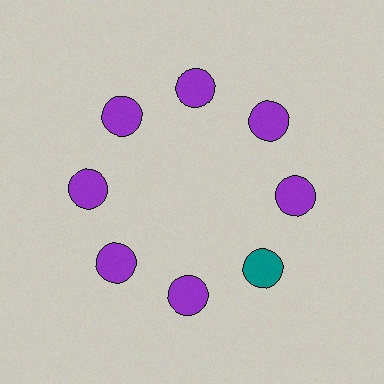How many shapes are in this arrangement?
There are 8 shapes arranged in a ring pattern.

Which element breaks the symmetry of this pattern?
The teal circle at roughly the 4 o'clock position breaks the symmetry. All other shapes are purple circles.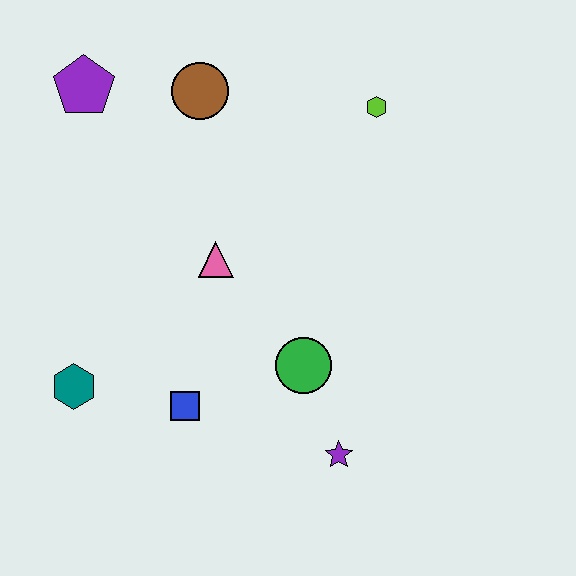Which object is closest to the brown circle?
The purple pentagon is closest to the brown circle.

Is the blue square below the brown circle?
Yes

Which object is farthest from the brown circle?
The purple star is farthest from the brown circle.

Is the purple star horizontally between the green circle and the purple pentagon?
No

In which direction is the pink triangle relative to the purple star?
The pink triangle is above the purple star.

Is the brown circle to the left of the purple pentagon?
No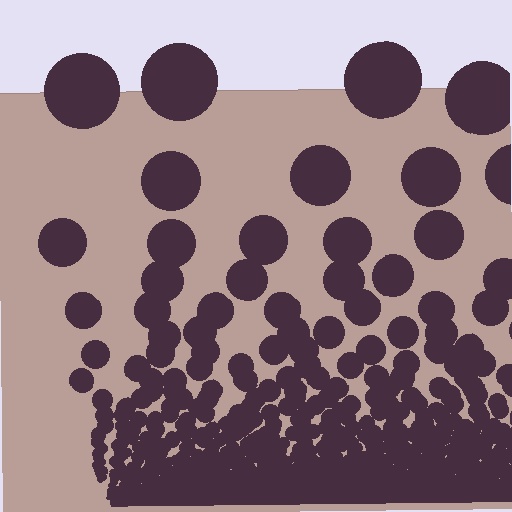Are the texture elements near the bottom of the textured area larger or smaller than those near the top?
Smaller. The gradient is inverted — elements near the bottom are smaller and denser.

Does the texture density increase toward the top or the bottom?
Density increases toward the bottom.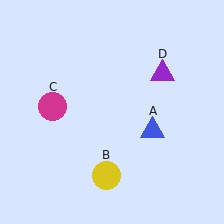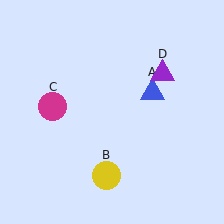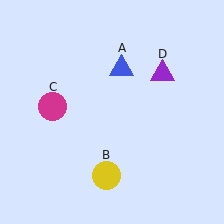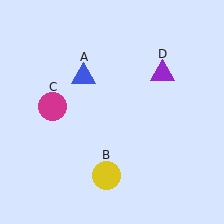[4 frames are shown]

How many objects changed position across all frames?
1 object changed position: blue triangle (object A).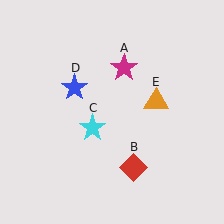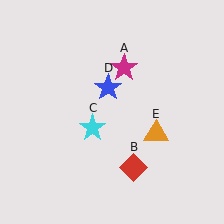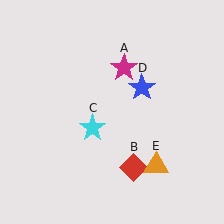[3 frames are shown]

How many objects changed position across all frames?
2 objects changed position: blue star (object D), orange triangle (object E).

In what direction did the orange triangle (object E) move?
The orange triangle (object E) moved down.